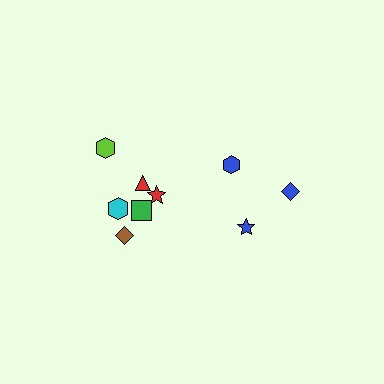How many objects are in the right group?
There are 3 objects.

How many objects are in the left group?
There are 6 objects.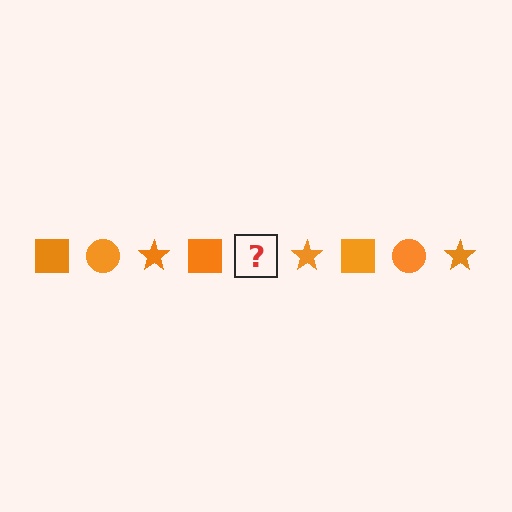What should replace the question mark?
The question mark should be replaced with an orange circle.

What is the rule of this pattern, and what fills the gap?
The rule is that the pattern cycles through square, circle, star shapes in orange. The gap should be filled with an orange circle.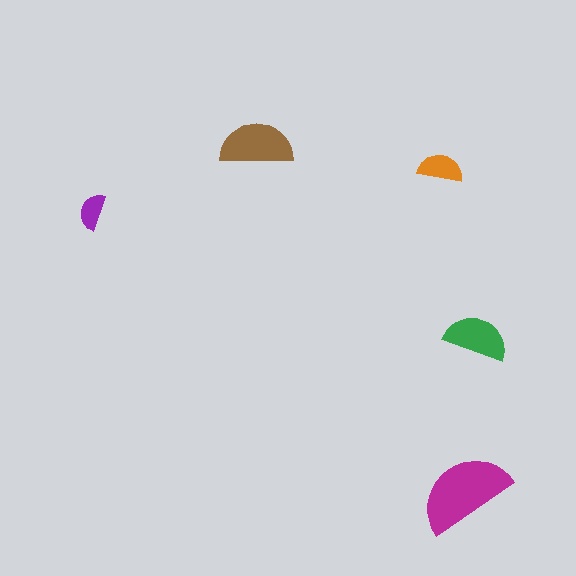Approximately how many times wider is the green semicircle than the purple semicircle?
About 1.5 times wider.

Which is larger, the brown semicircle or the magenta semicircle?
The magenta one.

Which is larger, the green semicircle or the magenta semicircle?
The magenta one.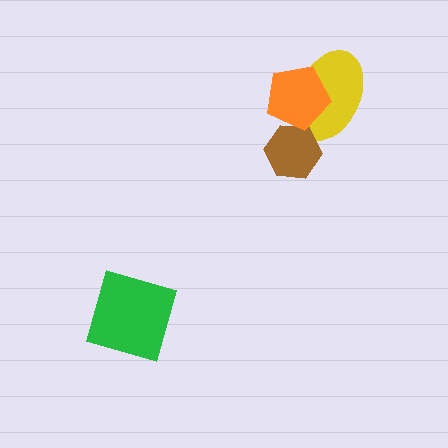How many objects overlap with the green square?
0 objects overlap with the green square.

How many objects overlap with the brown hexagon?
2 objects overlap with the brown hexagon.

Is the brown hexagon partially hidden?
Yes, it is partially covered by another shape.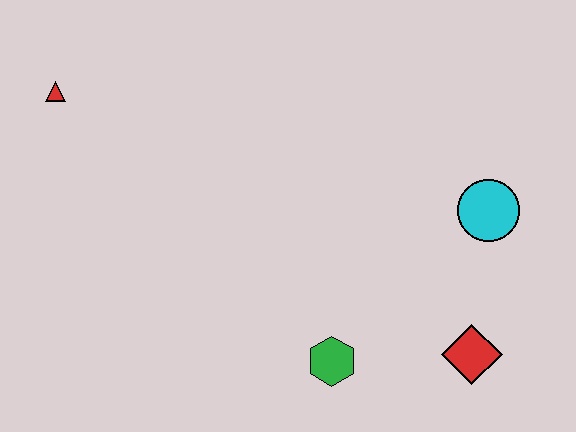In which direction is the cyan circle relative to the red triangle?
The cyan circle is to the right of the red triangle.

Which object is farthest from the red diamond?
The red triangle is farthest from the red diamond.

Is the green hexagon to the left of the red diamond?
Yes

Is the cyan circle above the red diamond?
Yes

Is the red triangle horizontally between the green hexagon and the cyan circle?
No